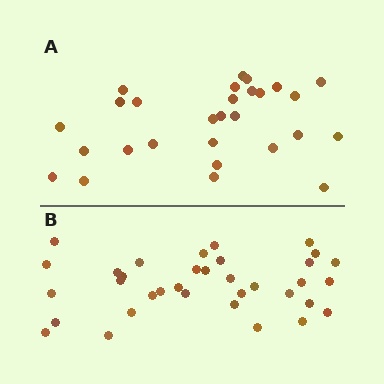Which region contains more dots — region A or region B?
Region B (the bottom region) has more dots.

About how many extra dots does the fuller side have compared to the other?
Region B has roughly 8 or so more dots than region A.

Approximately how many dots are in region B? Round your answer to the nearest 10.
About 40 dots. (The exact count is 35, which rounds to 40.)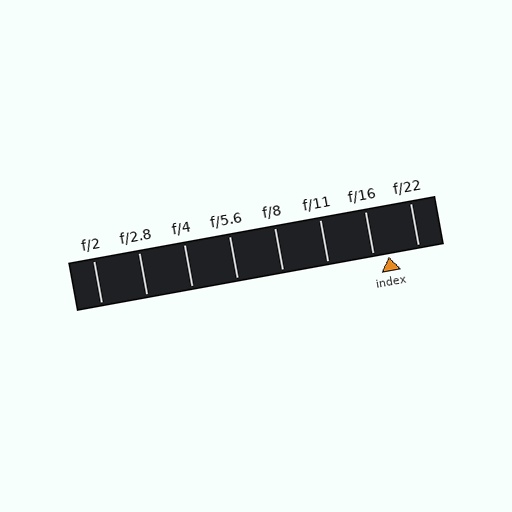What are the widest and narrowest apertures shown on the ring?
The widest aperture shown is f/2 and the narrowest is f/22.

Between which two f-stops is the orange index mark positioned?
The index mark is between f/16 and f/22.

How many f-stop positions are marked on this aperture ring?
There are 8 f-stop positions marked.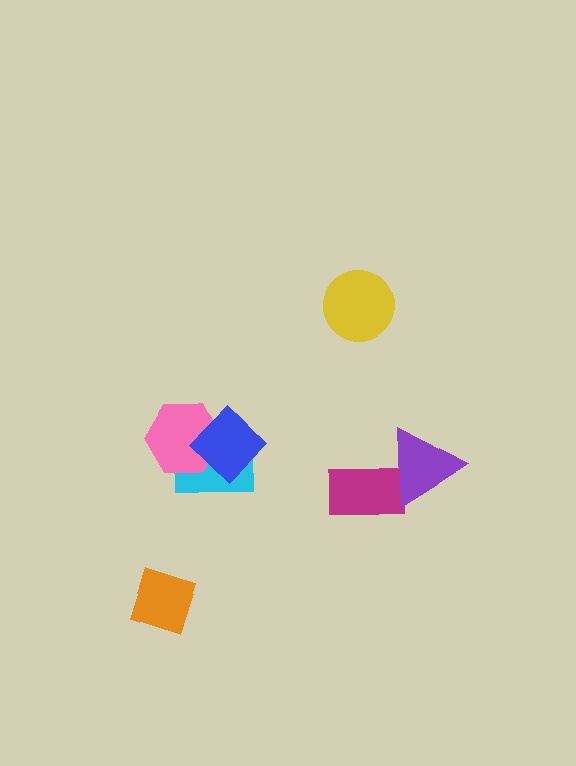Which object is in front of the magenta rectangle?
The purple triangle is in front of the magenta rectangle.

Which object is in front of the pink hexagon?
The blue diamond is in front of the pink hexagon.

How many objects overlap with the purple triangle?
1 object overlaps with the purple triangle.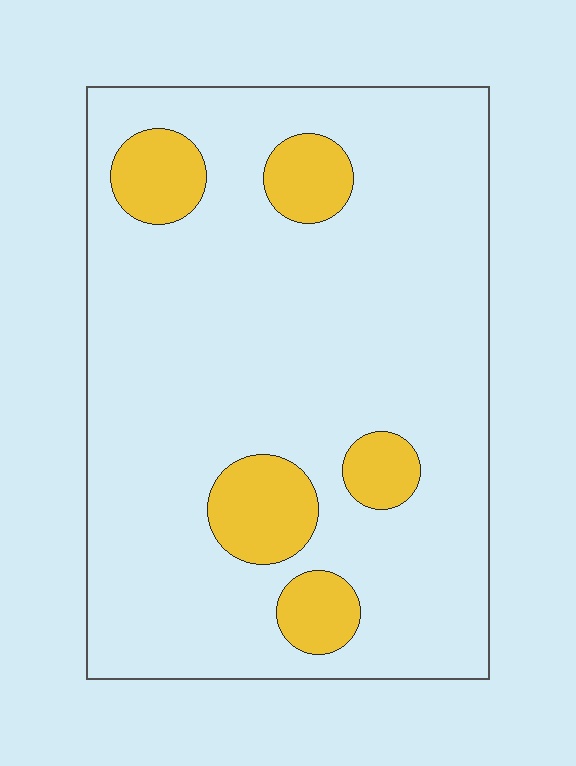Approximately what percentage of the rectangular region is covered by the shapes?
Approximately 15%.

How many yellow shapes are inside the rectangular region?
5.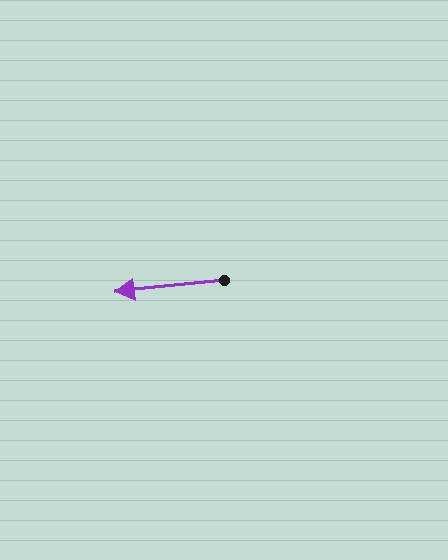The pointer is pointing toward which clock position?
Roughly 9 o'clock.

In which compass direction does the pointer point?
West.